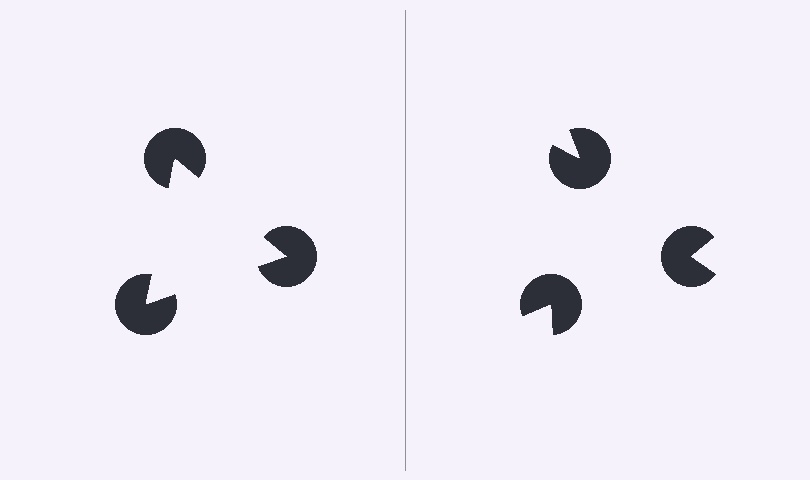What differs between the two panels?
The pac-man discs are positioned identically on both sides; only the wedge orientations differ. On the left they align to a triangle; on the right they are misaligned.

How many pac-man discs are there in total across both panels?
6 — 3 on each side.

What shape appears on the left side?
An illusory triangle.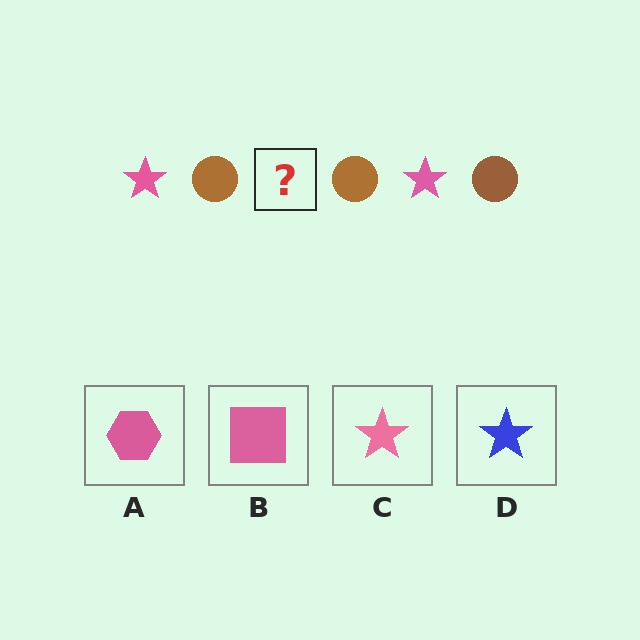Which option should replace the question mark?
Option C.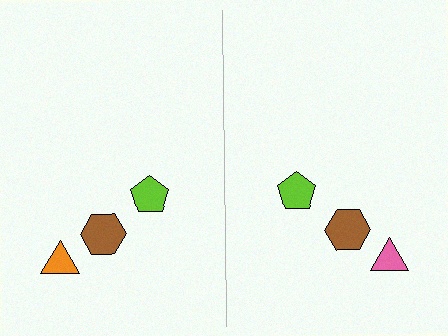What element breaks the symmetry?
The pink triangle on the right side breaks the symmetry — its mirror counterpart is orange.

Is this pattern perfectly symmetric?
No, the pattern is not perfectly symmetric. The pink triangle on the right side breaks the symmetry — its mirror counterpart is orange.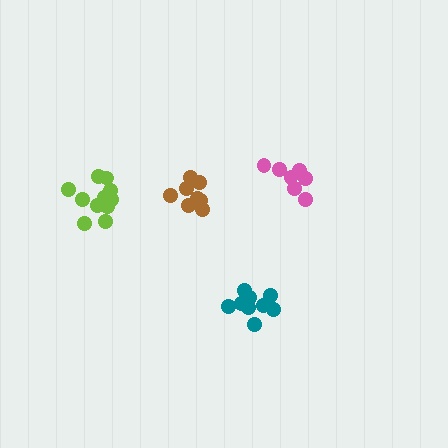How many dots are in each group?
Group 1: 9 dots, Group 2: 11 dots, Group 3: 7 dots, Group 4: 8 dots (35 total).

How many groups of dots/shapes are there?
There are 4 groups.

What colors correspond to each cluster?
The clusters are colored: teal, lime, pink, brown.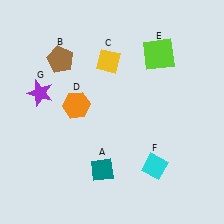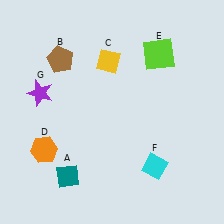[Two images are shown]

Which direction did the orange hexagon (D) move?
The orange hexagon (D) moved down.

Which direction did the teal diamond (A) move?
The teal diamond (A) moved left.